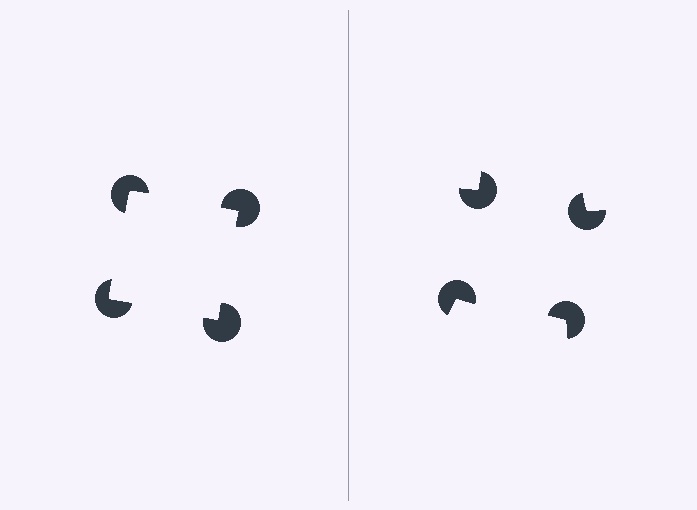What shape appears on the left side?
An illusory square.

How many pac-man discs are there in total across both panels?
8 — 4 on each side.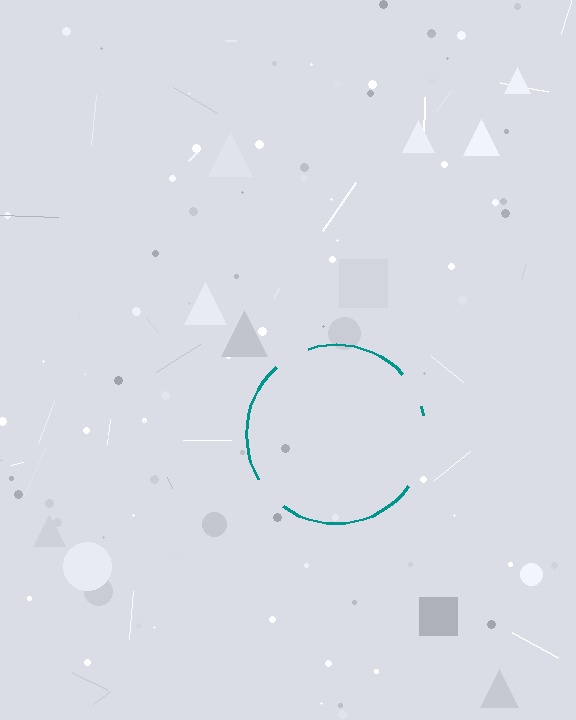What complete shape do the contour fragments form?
The contour fragments form a circle.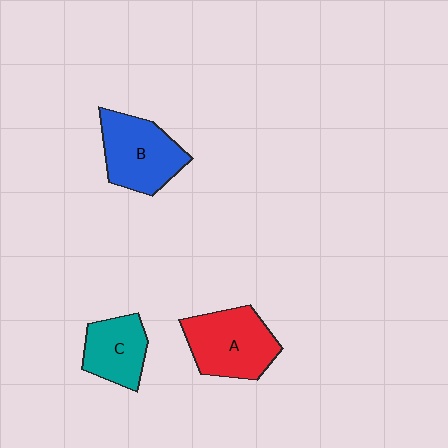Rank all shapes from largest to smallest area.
From largest to smallest: A (red), B (blue), C (teal).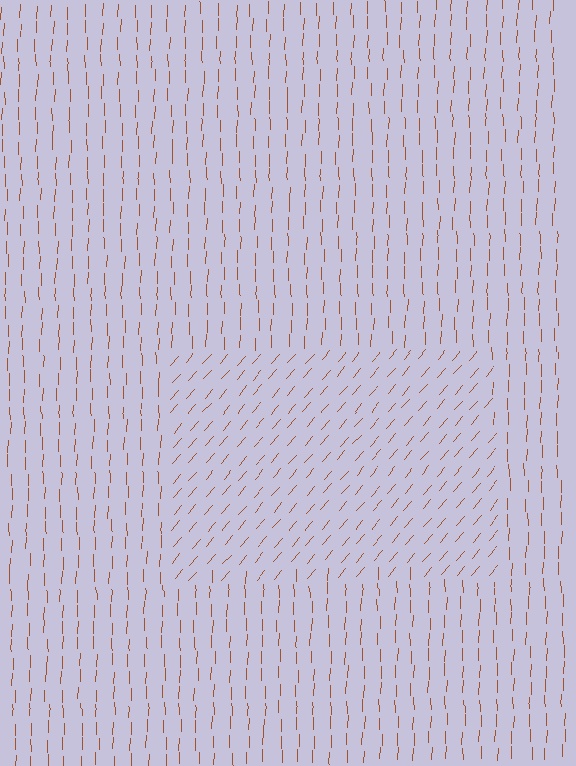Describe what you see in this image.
The image is filled with small brown line segments. A rectangle region in the image has lines oriented differently from the surrounding lines, creating a visible texture boundary.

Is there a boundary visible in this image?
Yes, there is a texture boundary formed by a change in line orientation.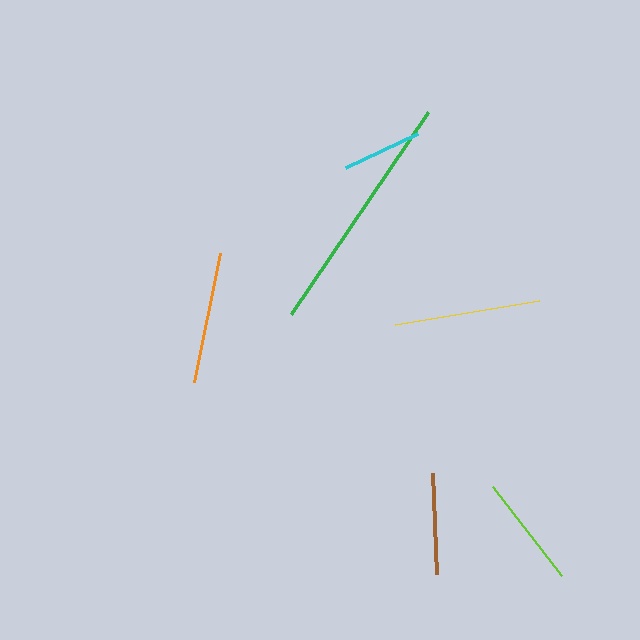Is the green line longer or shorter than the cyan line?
The green line is longer than the cyan line.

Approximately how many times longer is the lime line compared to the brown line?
The lime line is approximately 1.1 times the length of the brown line.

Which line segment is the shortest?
The cyan line is the shortest at approximately 79 pixels.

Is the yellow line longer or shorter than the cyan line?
The yellow line is longer than the cyan line.